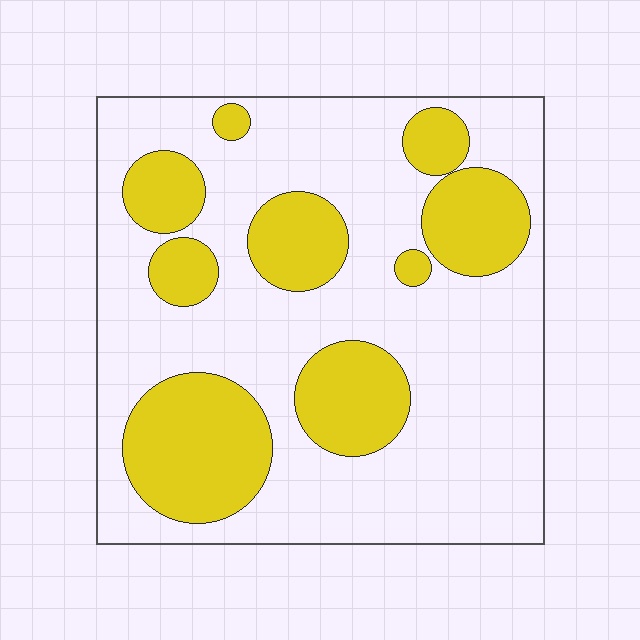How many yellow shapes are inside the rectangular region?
9.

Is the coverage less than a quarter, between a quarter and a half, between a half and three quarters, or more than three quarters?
Between a quarter and a half.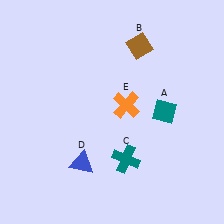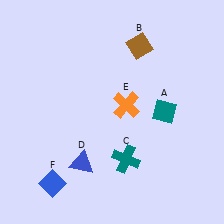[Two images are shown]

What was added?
A blue diamond (F) was added in Image 2.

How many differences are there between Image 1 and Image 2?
There is 1 difference between the two images.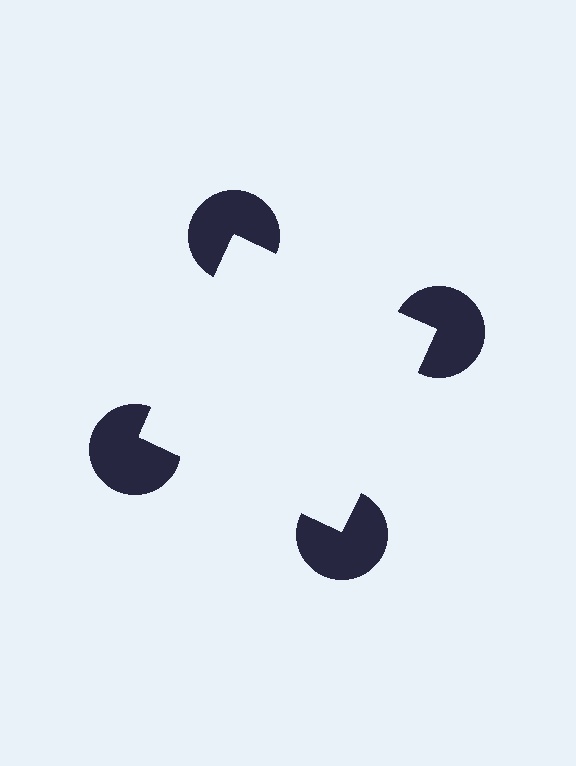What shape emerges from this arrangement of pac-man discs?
An illusory square — its edges are inferred from the aligned wedge cuts in the pac-man discs, not physically drawn.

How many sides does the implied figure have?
4 sides.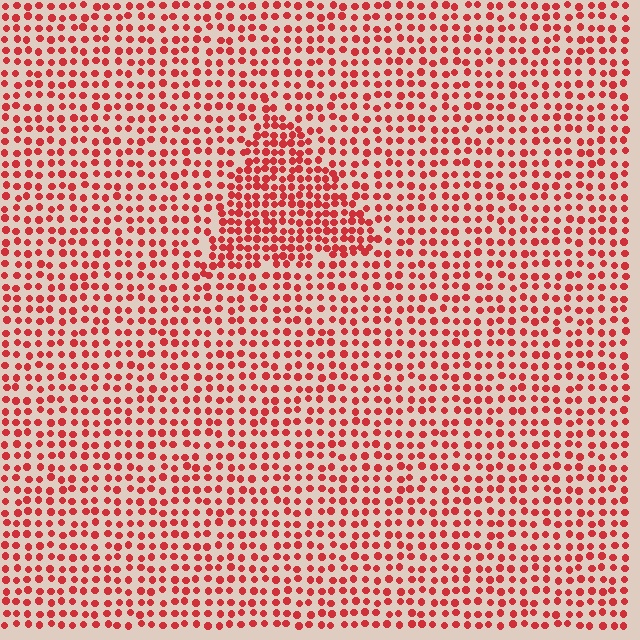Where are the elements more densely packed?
The elements are more densely packed inside the triangle boundary.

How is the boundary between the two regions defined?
The boundary is defined by a change in element density (approximately 1.7x ratio). All elements are the same color, size, and shape.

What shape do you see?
I see a triangle.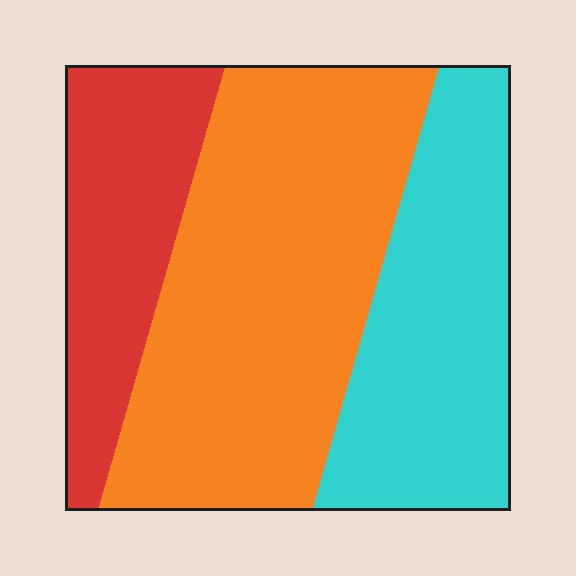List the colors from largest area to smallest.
From largest to smallest: orange, cyan, red.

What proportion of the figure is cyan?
Cyan takes up about one third (1/3) of the figure.